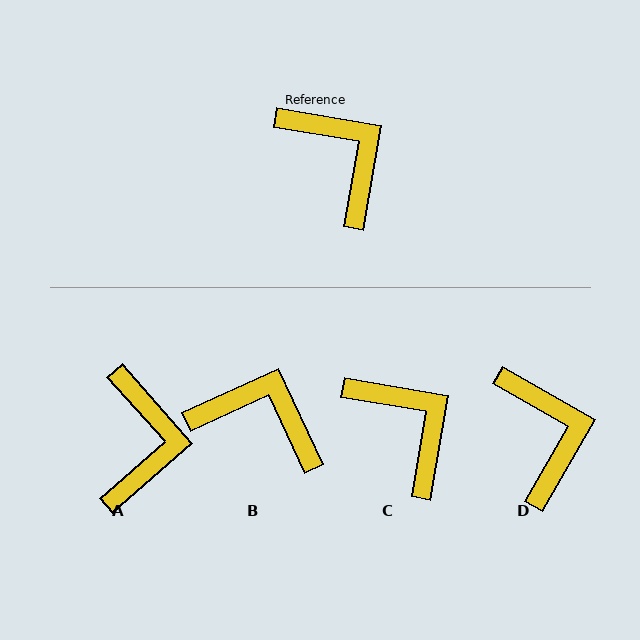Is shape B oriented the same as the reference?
No, it is off by about 34 degrees.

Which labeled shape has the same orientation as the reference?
C.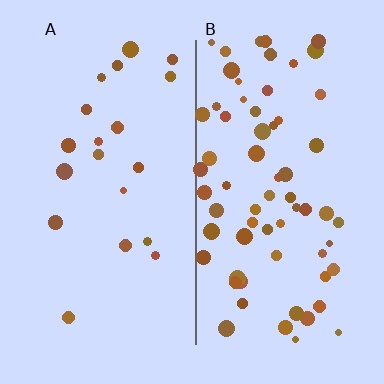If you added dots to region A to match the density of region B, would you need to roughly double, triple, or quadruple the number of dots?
Approximately triple.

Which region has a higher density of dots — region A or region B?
B (the right).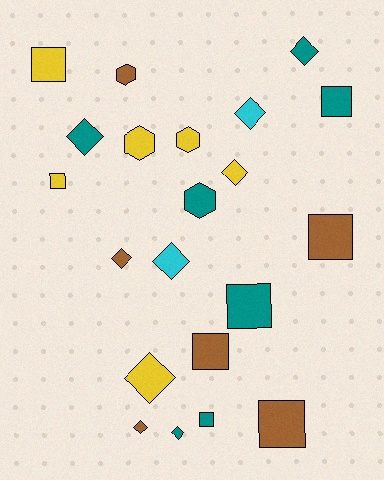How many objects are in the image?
There are 21 objects.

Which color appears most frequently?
Teal, with 7 objects.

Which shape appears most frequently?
Diamond, with 9 objects.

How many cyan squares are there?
There are no cyan squares.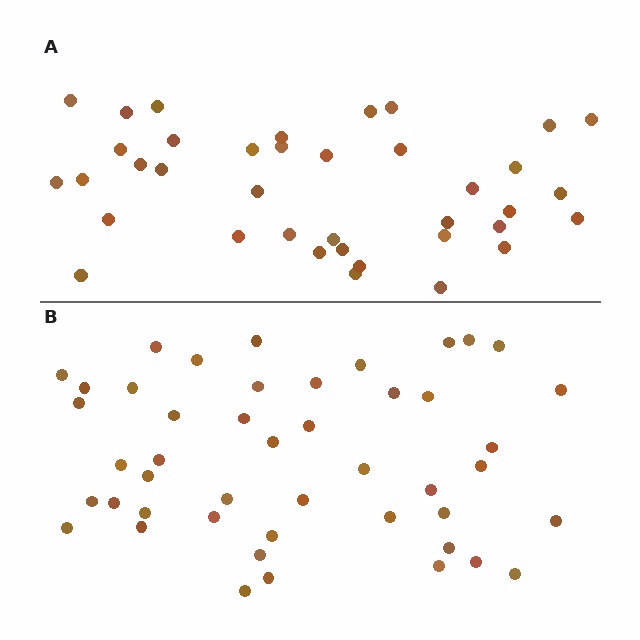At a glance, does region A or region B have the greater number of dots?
Region B (the bottom region) has more dots.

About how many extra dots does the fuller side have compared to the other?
Region B has roughly 8 or so more dots than region A.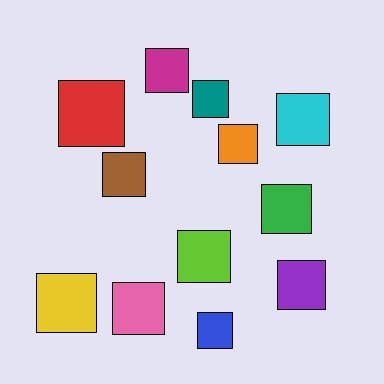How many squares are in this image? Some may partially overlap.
There are 12 squares.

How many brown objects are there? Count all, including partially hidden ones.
There is 1 brown object.